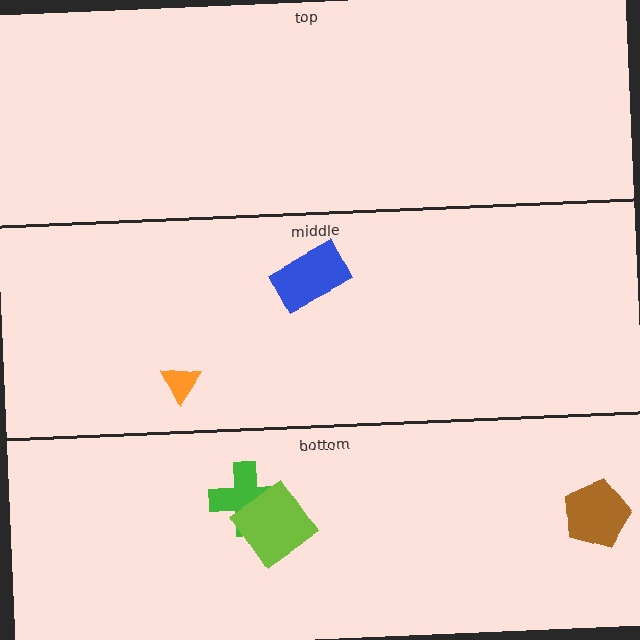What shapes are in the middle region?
The blue rectangle, the orange triangle.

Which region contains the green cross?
The bottom region.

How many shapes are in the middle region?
2.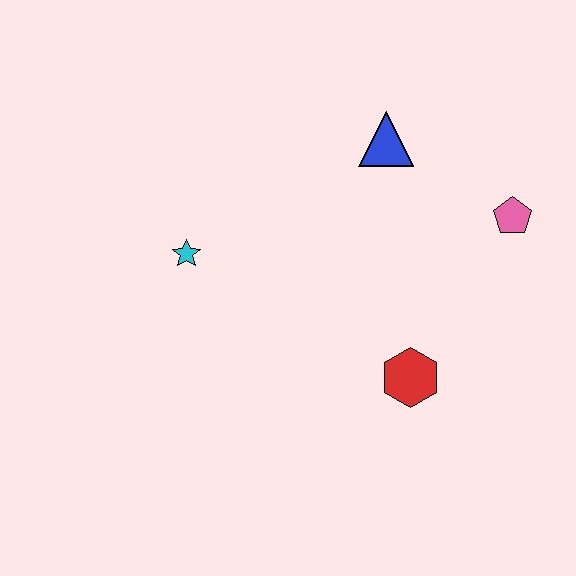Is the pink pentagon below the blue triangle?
Yes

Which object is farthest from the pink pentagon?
The cyan star is farthest from the pink pentagon.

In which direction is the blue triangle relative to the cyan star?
The blue triangle is to the right of the cyan star.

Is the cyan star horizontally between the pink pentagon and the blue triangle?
No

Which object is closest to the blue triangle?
The pink pentagon is closest to the blue triangle.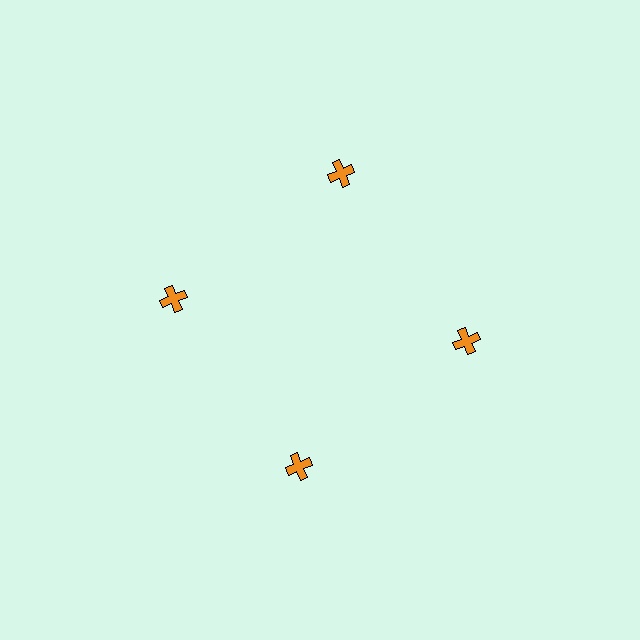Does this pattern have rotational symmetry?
Yes, this pattern has 4-fold rotational symmetry. It looks the same after rotating 90 degrees around the center.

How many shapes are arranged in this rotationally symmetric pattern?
There are 4 shapes, arranged in 4 groups of 1.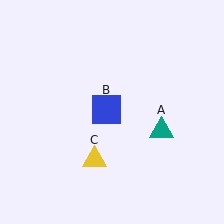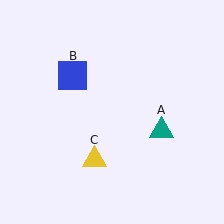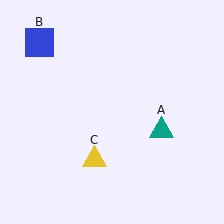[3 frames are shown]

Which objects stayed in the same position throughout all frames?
Teal triangle (object A) and yellow triangle (object C) remained stationary.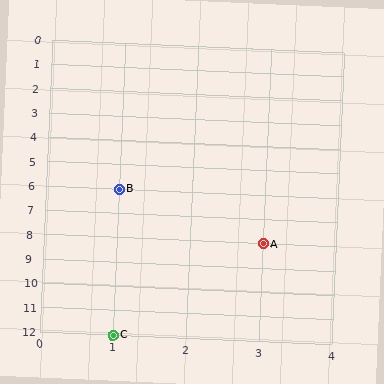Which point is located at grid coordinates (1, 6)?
Point B is at (1, 6).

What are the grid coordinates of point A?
Point A is at grid coordinates (3, 8).